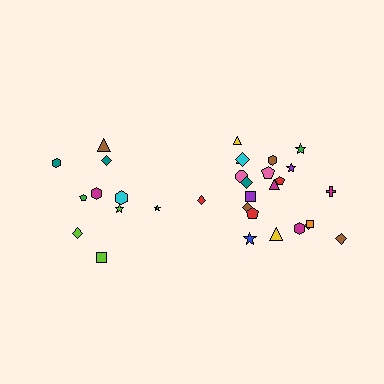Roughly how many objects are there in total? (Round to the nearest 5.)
Roughly 30 objects in total.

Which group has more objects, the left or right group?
The right group.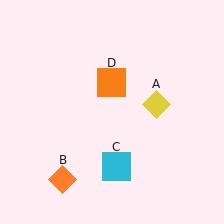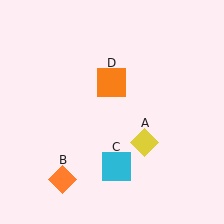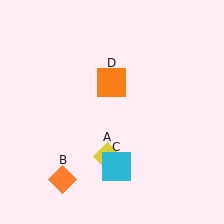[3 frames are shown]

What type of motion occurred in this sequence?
The yellow diamond (object A) rotated clockwise around the center of the scene.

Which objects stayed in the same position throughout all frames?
Orange diamond (object B) and cyan square (object C) and orange square (object D) remained stationary.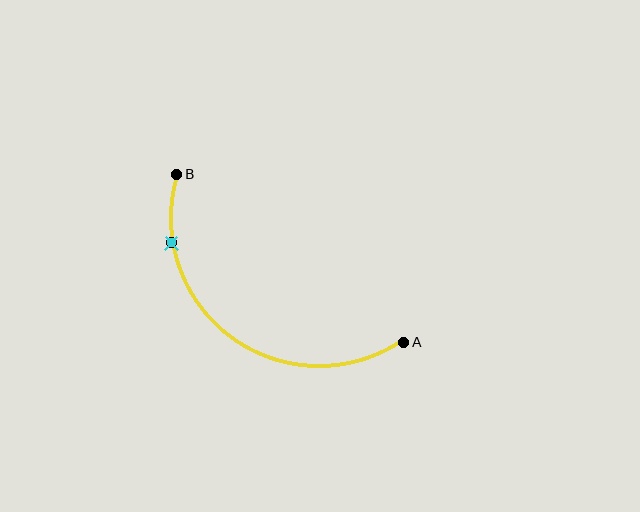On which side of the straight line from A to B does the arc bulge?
The arc bulges below and to the left of the straight line connecting A and B.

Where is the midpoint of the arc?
The arc midpoint is the point on the curve farthest from the straight line joining A and B. It sits below and to the left of that line.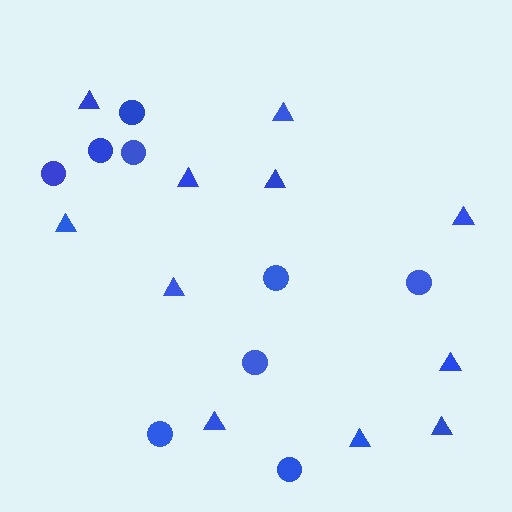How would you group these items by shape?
There are 2 groups: one group of triangles (11) and one group of circles (9).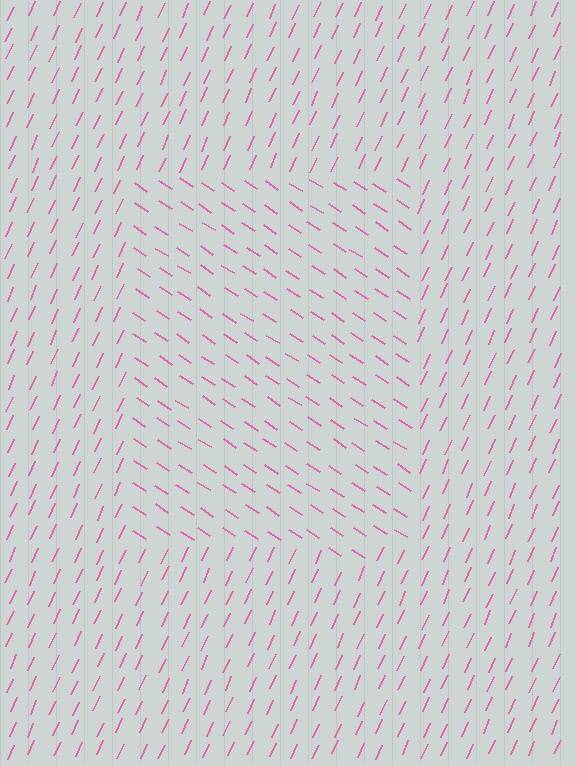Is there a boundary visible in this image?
Yes, there is a texture boundary formed by a change in line orientation.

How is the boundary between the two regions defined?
The boundary is defined purely by a change in line orientation (approximately 81 degrees difference). All lines are the same color and thickness.